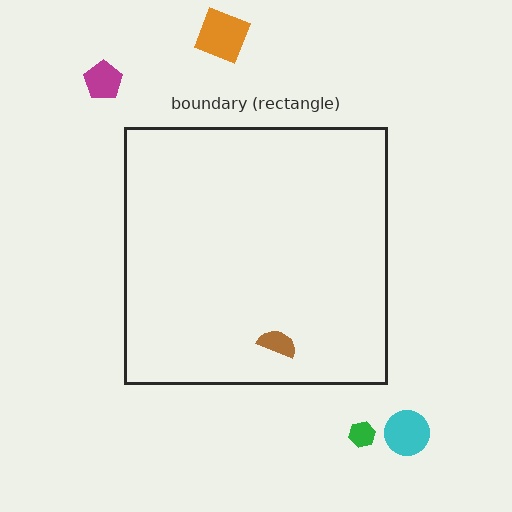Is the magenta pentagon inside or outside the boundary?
Outside.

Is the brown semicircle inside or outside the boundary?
Inside.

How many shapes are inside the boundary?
1 inside, 4 outside.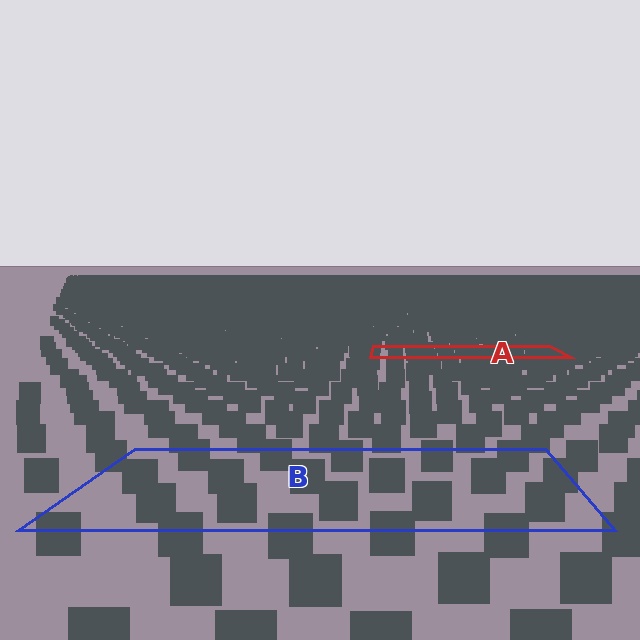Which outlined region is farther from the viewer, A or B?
Region A is farther from the viewer — the texture elements inside it appear smaller and more densely packed.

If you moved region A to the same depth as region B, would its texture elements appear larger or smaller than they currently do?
They would appear larger. At a closer depth, the same texture elements are projected at a bigger on-screen size.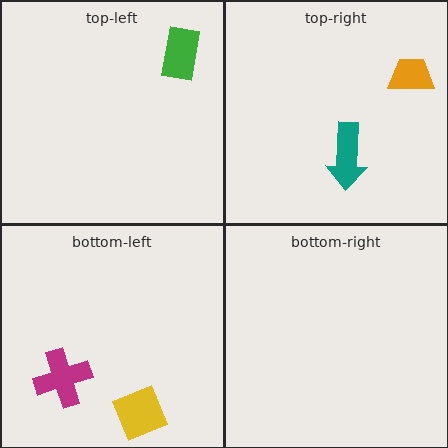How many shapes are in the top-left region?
1.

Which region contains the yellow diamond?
The bottom-left region.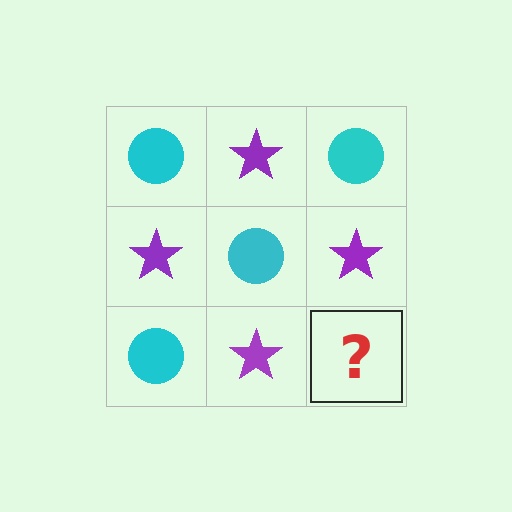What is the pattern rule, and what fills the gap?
The rule is that it alternates cyan circle and purple star in a checkerboard pattern. The gap should be filled with a cyan circle.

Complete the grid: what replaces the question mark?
The question mark should be replaced with a cyan circle.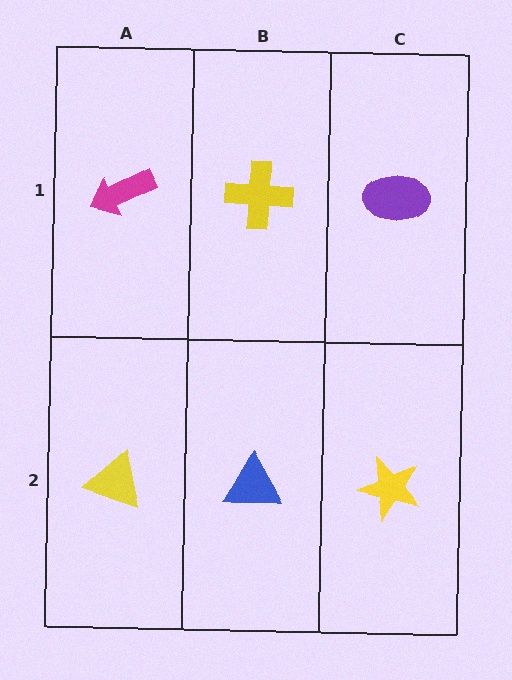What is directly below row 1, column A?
A yellow triangle.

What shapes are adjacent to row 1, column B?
A blue triangle (row 2, column B), a magenta arrow (row 1, column A), a purple ellipse (row 1, column C).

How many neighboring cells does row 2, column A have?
2.